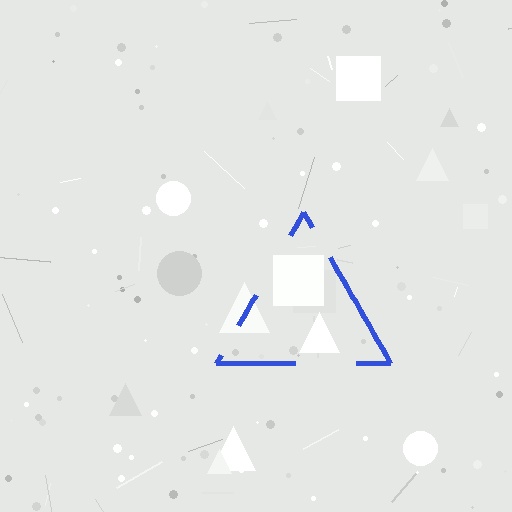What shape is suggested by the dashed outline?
The dashed outline suggests a triangle.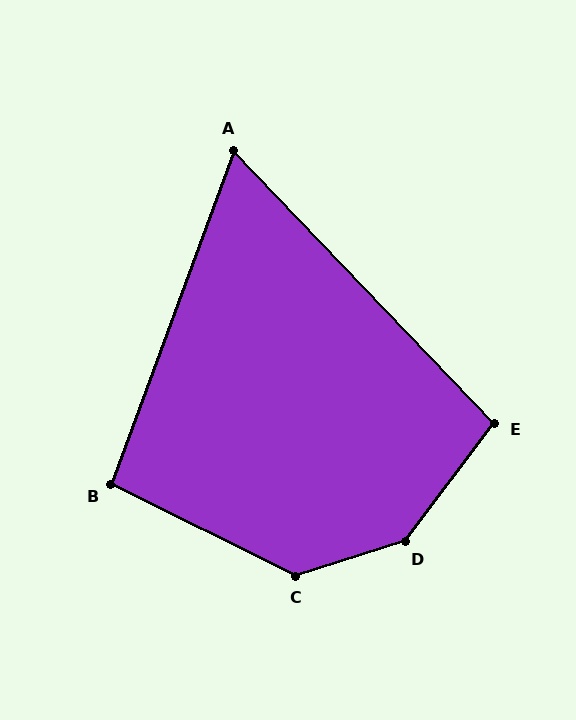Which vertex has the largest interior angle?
D, at approximately 144 degrees.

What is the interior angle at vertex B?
Approximately 96 degrees (obtuse).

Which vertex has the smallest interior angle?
A, at approximately 64 degrees.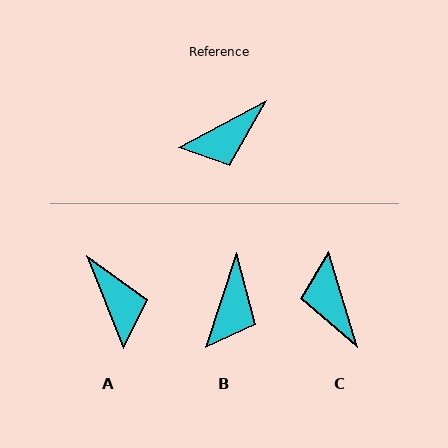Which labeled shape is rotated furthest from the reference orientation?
C, about 102 degrees away.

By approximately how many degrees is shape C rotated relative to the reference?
Approximately 102 degrees clockwise.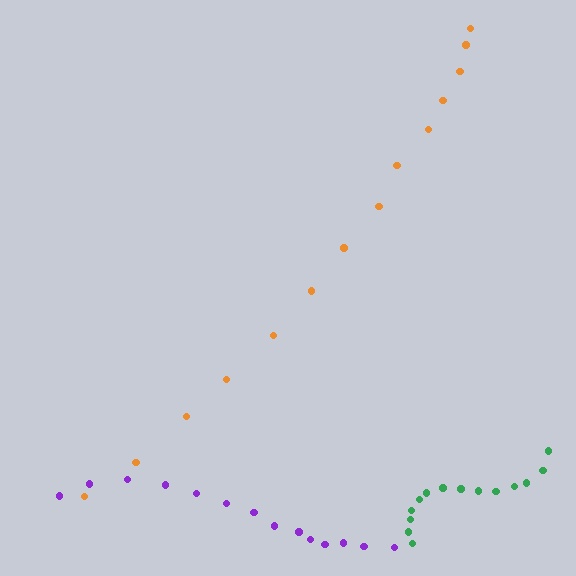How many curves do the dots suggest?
There are 3 distinct paths.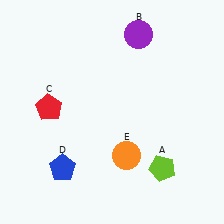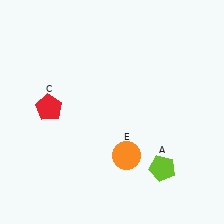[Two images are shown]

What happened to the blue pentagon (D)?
The blue pentagon (D) was removed in Image 2. It was in the bottom-left area of Image 1.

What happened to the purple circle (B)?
The purple circle (B) was removed in Image 2. It was in the top-right area of Image 1.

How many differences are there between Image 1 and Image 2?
There are 2 differences between the two images.